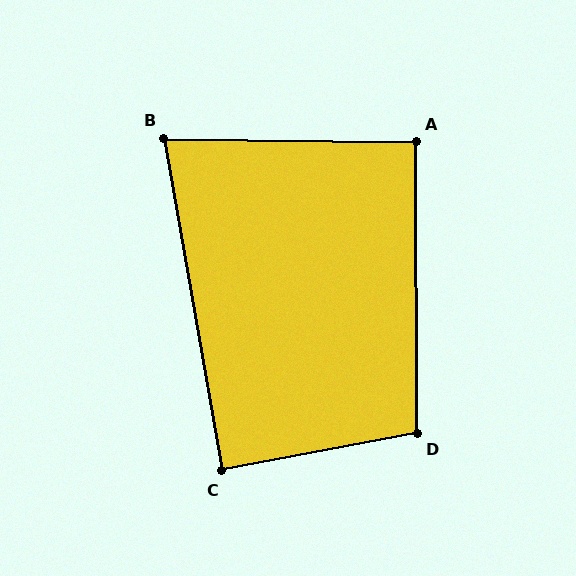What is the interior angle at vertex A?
Approximately 91 degrees (approximately right).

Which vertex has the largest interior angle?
D, at approximately 101 degrees.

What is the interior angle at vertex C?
Approximately 89 degrees (approximately right).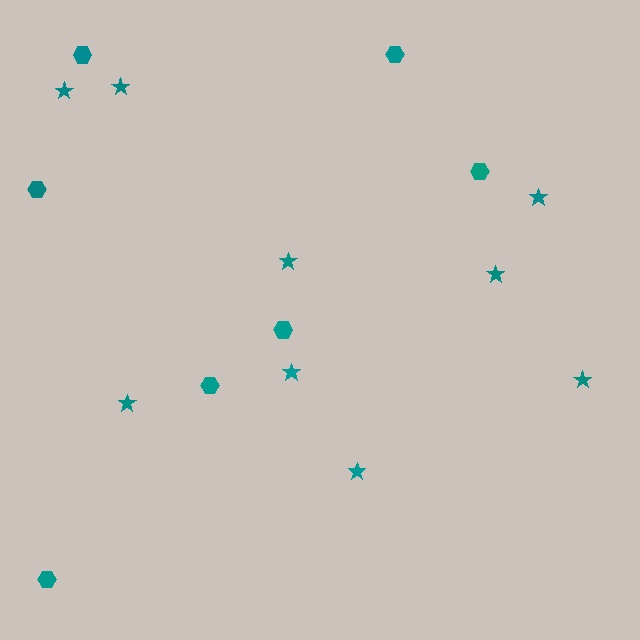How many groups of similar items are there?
There are 2 groups: one group of hexagons (7) and one group of stars (9).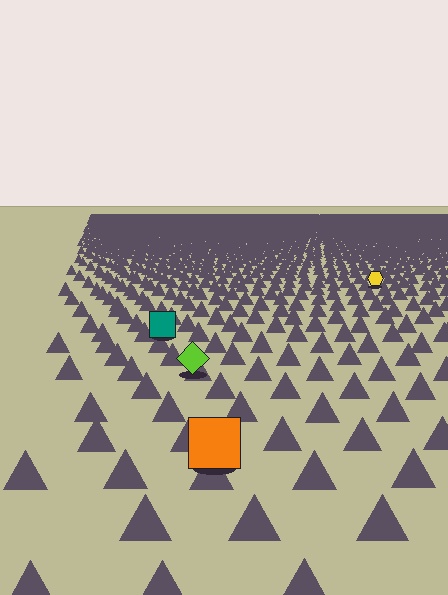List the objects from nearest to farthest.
From nearest to farthest: the orange square, the lime diamond, the teal square, the yellow hexagon.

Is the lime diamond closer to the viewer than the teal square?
Yes. The lime diamond is closer — you can tell from the texture gradient: the ground texture is coarser near it.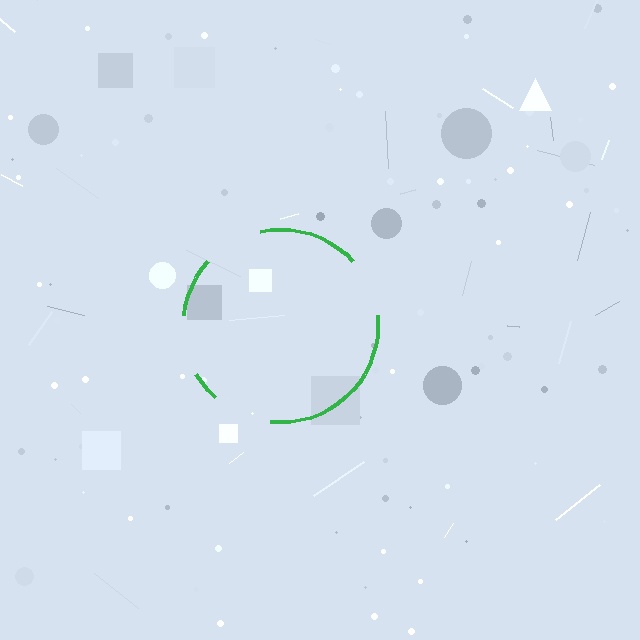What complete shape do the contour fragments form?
The contour fragments form a circle.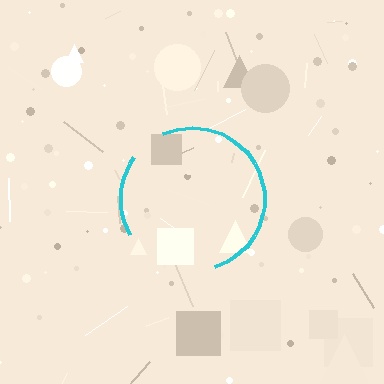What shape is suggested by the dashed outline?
The dashed outline suggests a circle.